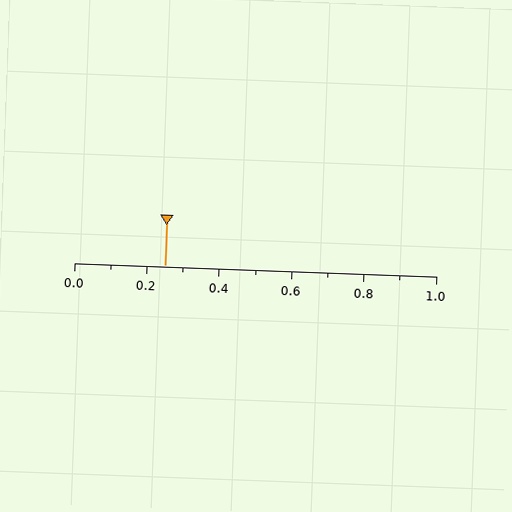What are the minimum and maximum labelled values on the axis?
The axis runs from 0.0 to 1.0.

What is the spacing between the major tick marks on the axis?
The major ticks are spaced 0.2 apart.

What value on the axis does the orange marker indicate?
The marker indicates approximately 0.25.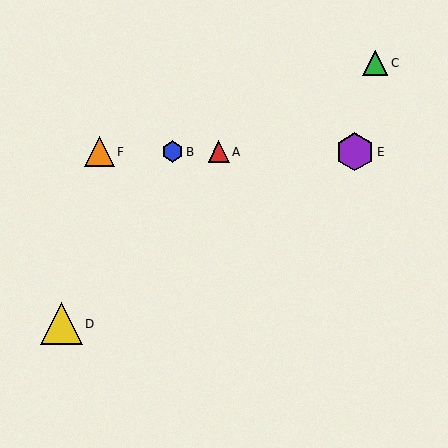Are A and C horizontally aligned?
No, A is at y≈152 and C is at y≈63.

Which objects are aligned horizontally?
Objects A, B, E, F are aligned horizontally.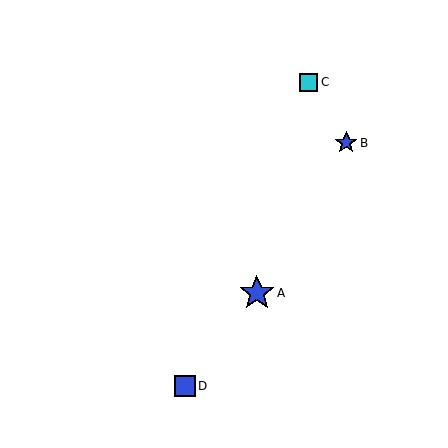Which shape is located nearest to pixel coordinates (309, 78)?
The cyan square (labeled C) at (309, 82) is nearest to that location.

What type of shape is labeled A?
Shape A is a blue star.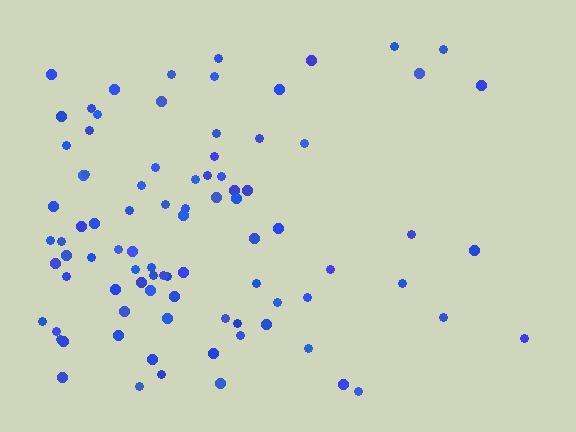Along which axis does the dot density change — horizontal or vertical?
Horizontal.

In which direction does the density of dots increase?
From right to left, with the left side densest.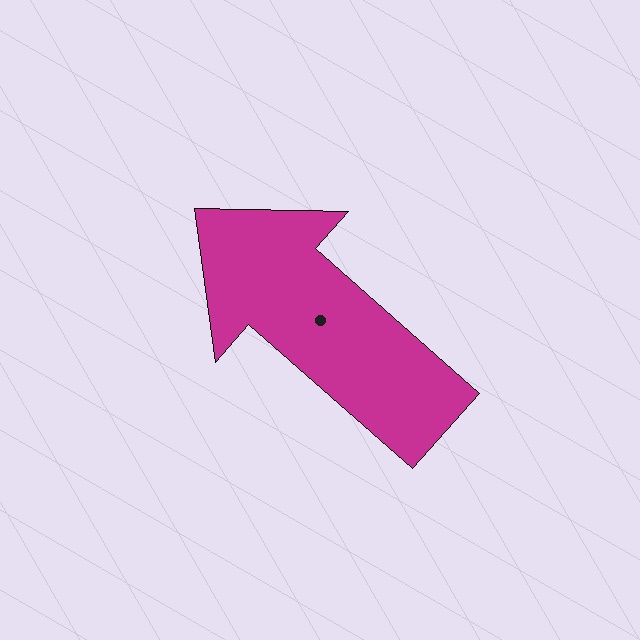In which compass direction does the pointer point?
Northwest.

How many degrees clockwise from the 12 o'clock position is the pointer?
Approximately 311 degrees.